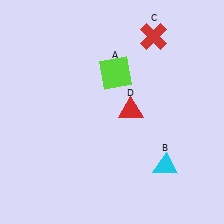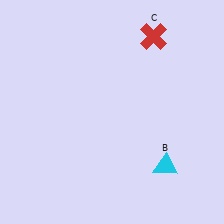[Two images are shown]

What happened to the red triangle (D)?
The red triangle (D) was removed in Image 2. It was in the top-right area of Image 1.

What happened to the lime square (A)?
The lime square (A) was removed in Image 2. It was in the top-right area of Image 1.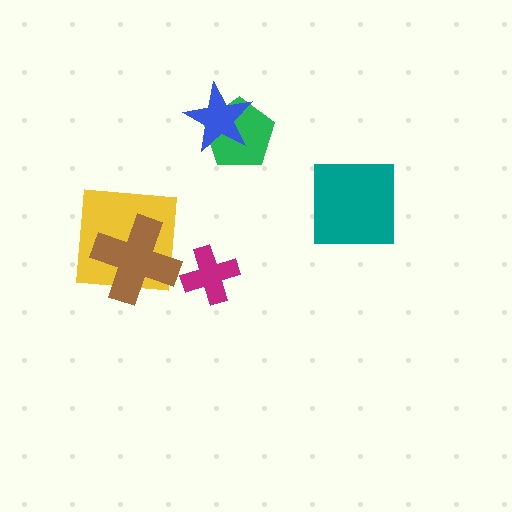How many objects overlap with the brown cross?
1 object overlaps with the brown cross.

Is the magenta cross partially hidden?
No, no other shape covers it.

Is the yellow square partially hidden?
Yes, it is partially covered by another shape.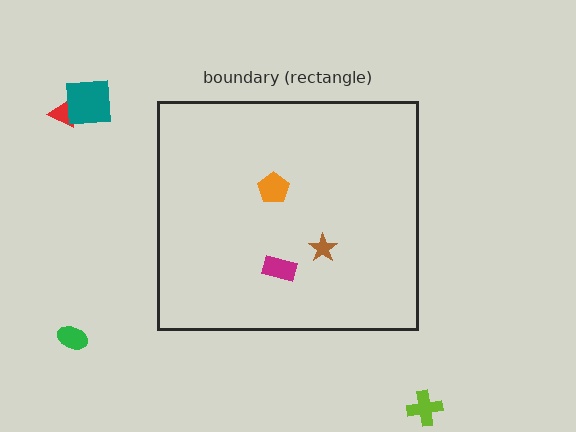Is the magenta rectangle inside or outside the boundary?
Inside.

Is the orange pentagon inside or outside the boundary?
Inside.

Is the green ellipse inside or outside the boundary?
Outside.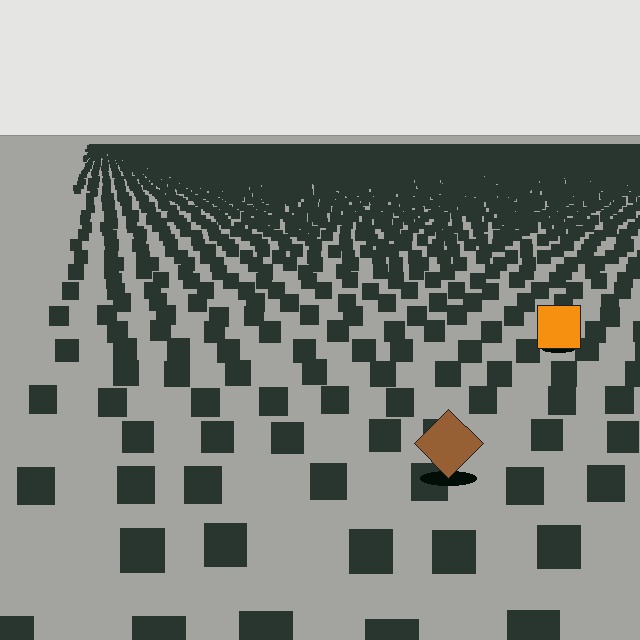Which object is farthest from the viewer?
The orange square is farthest from the viewer. It appears smaller and the ground texture around it is denser.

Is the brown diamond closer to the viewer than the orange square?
Yes. The brown diamond is closer — you can tell from the texture gradient: the ground texture is coarser near it.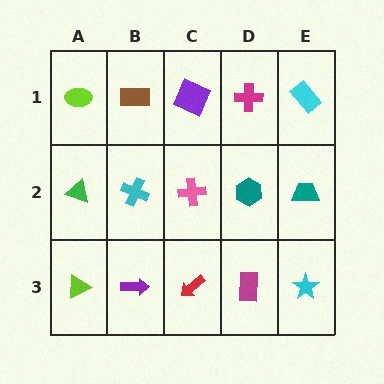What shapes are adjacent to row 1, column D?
A teal hexagon (row 2, column D), a purple square (row 1, column C), a cyan rectangle (row 1, column E).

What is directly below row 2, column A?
A lime triangle.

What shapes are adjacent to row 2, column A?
A lime ellipse (row 1, column A), a lime triangle (row 3, column A), a cyan cross (row 2, column B).